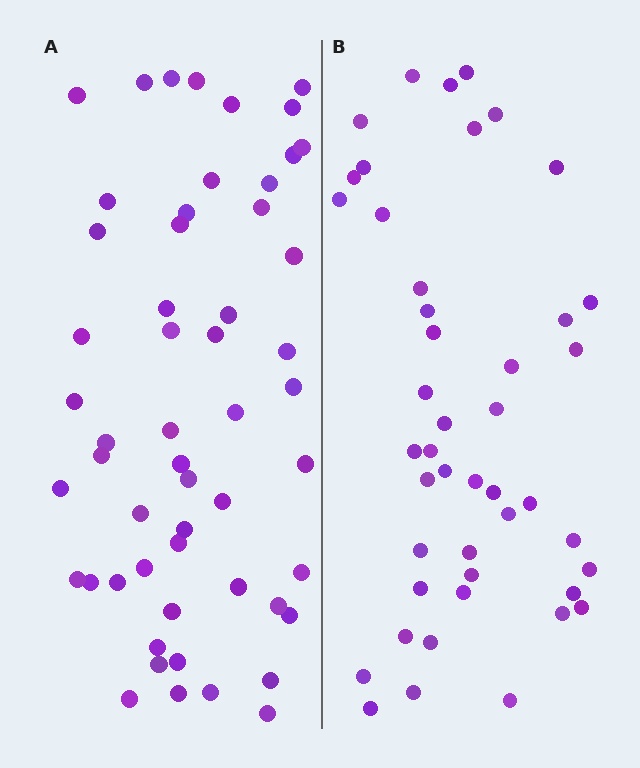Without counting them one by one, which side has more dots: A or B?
Region A (the left region) has more dots.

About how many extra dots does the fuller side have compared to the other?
Region A has roughly 8 or so more dots than region B.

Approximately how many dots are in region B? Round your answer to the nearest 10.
About 40 dots. (The exact count is 45, which rounds to 40.)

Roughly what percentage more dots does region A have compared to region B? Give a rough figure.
About 20% more.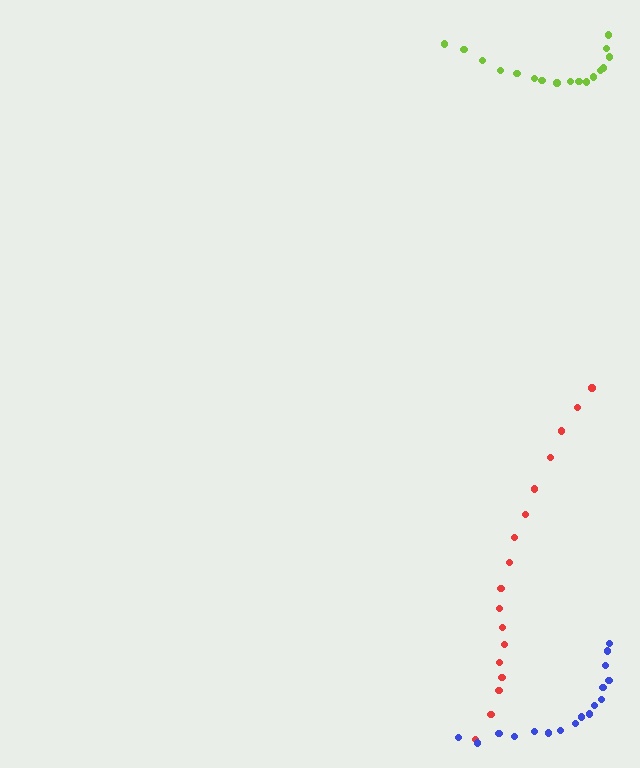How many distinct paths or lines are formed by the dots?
There are 3 distinct paths.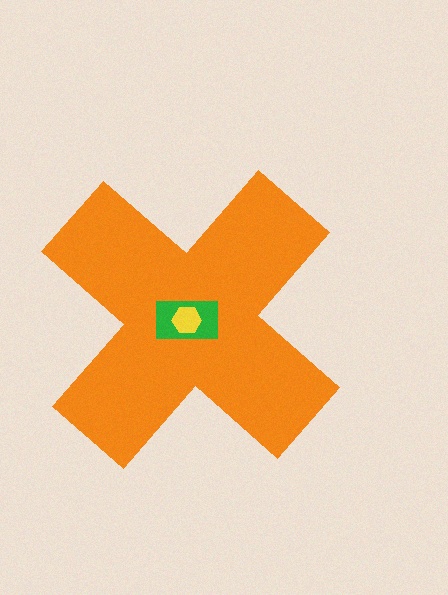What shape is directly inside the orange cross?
The green rectangle.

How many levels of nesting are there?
3.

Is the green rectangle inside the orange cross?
Yes.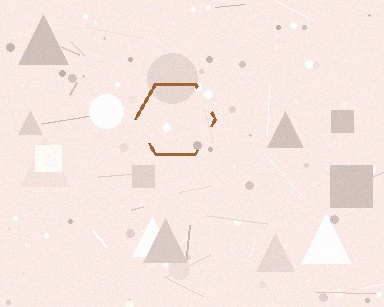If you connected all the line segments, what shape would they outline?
They would outline a hexagon.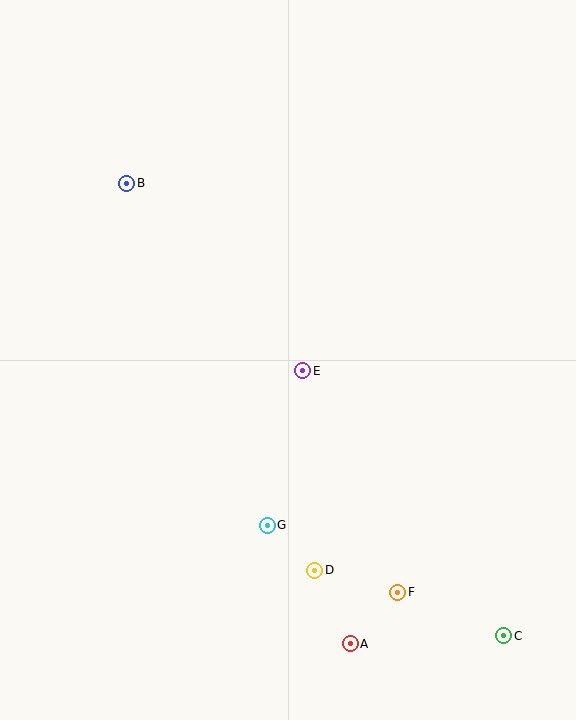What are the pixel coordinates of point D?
Point D is at (315, 570).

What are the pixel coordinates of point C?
Point C is at (504, 636).